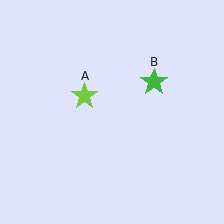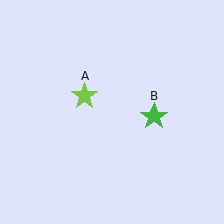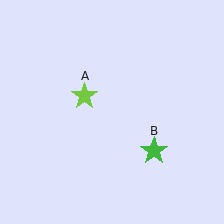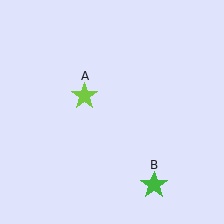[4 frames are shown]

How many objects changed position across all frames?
1 object changed position: green star (object B).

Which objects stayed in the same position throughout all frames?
Lime star (object A) remained stationary.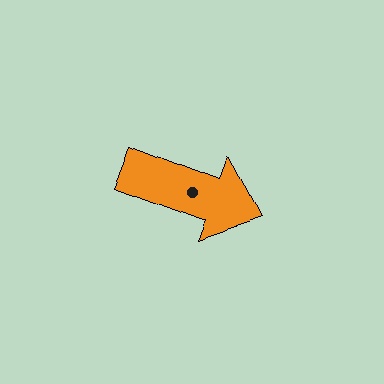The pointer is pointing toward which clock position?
Roughly 4 o'clock.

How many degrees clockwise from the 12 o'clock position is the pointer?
Approximately 111 degrees.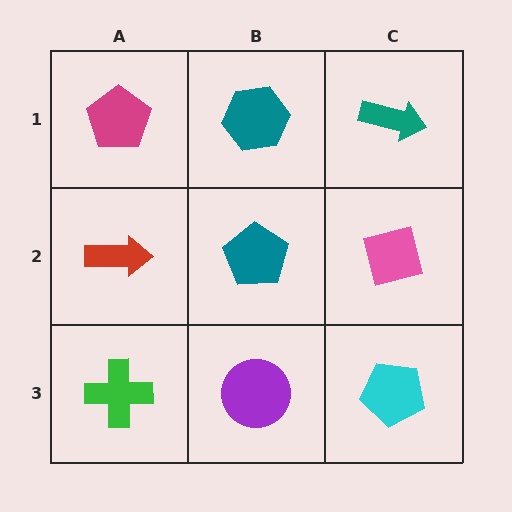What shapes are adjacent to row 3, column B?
A teal pentagon (row 2, column B), a green cross (row 3, column A), a cyan pentagon (row 3, column C).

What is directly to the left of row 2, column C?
A teal pentagon.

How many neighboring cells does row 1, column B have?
3.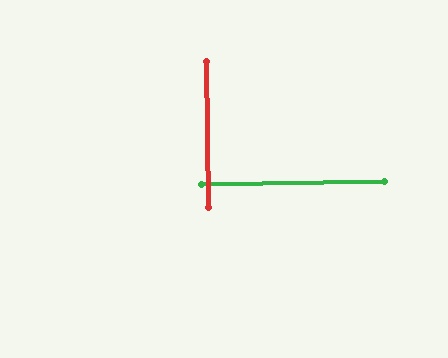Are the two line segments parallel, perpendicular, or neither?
Perpendicular — they meet at approximately 90°.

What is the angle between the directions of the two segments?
Approximately 90 degrees.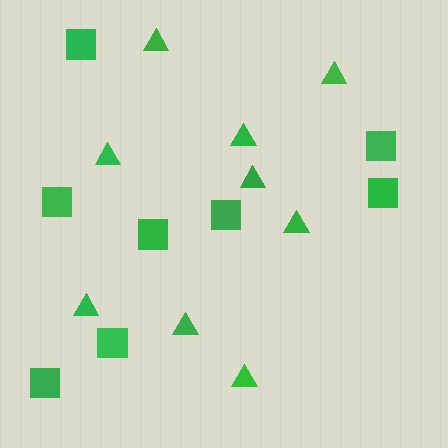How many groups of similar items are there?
There are 2 groups: one group of squares (8) and one group of triangles (9).